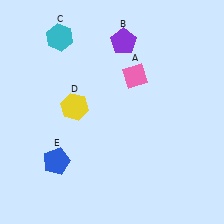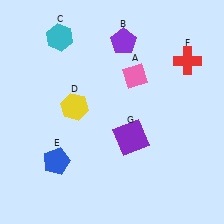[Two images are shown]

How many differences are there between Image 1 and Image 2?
There are 2 differences between the two images.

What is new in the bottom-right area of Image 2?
A purple square (G) was added in the bottom-right area of Image 2.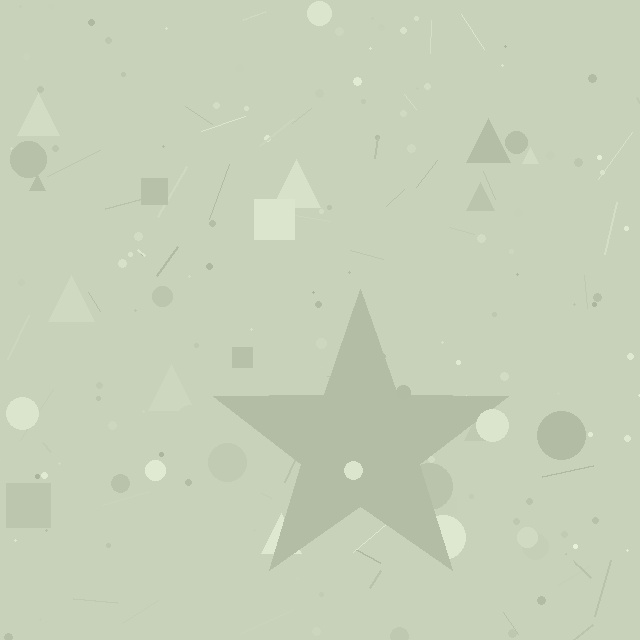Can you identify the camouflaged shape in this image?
The camouflaged shape is a star.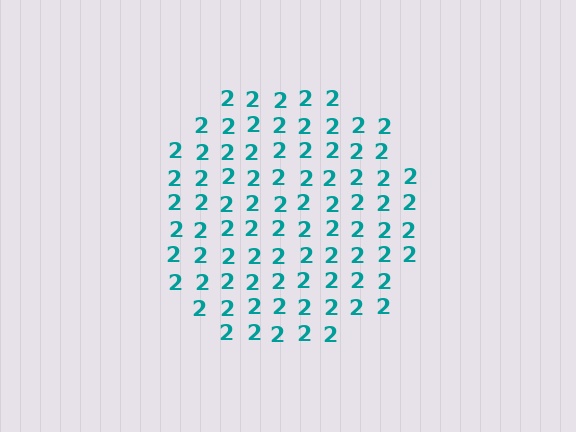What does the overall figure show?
The overall figure shows a circle.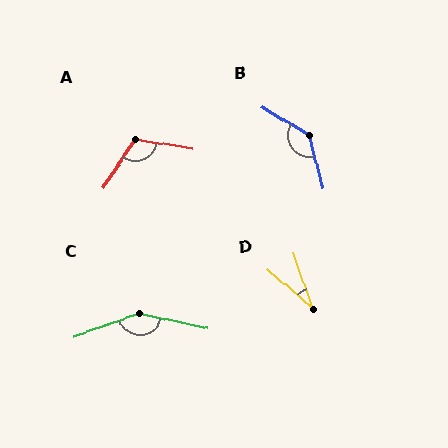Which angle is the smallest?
D, at approximately 30 degrees.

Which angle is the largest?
C, at approximately 149 degrees.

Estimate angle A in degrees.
Approximately 115 degrees.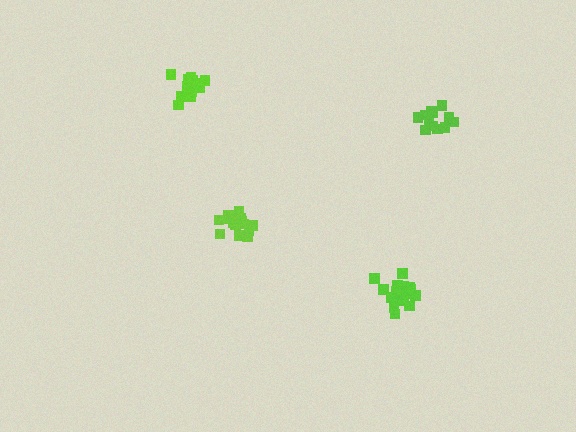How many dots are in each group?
Group 1: 16 dots, Group 2: 18 dots, Group 3: 12 dots, Group 4: 13 dots (59 total).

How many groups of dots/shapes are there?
There are 4 groups.